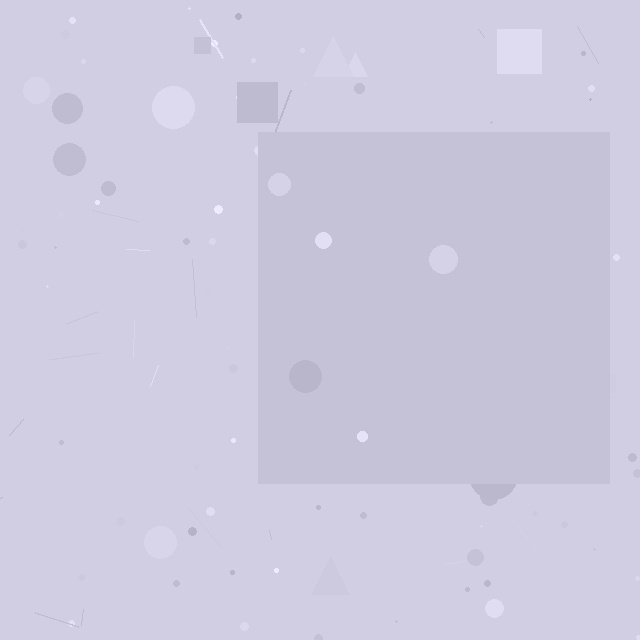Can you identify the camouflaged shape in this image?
The camouflaged shape is a square.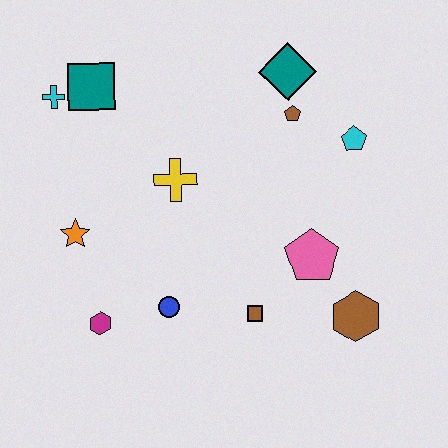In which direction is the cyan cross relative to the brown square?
The cyan cross is above the brown square.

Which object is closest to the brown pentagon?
The teal diamond is closest to the brown pentagon.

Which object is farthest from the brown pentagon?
The magenta hexagon is farthest from the brown pentagon.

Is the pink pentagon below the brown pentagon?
Yes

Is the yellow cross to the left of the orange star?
No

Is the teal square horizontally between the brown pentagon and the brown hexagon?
No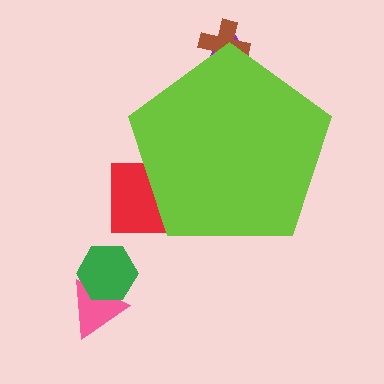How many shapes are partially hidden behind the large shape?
3 shapes are partially hidden.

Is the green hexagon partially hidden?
No, the green hexagon is fully visible.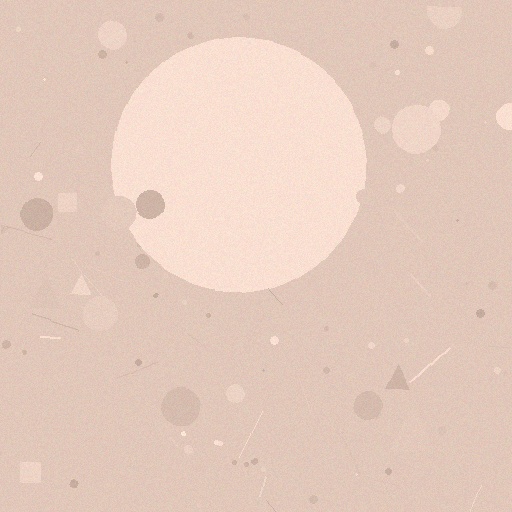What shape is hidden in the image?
A circle is hidden in the image.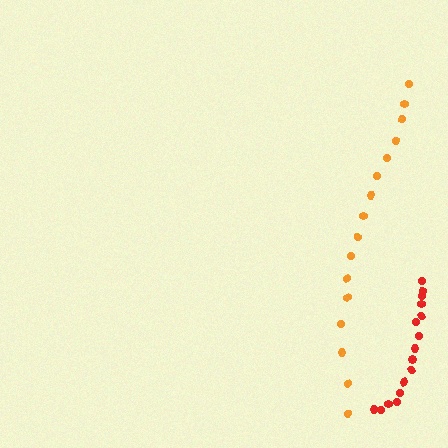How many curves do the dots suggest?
There are 2 distinct paths.